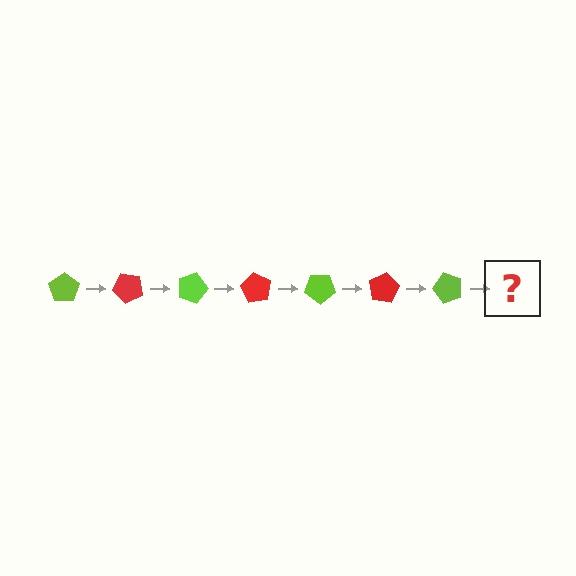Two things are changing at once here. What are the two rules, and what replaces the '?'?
The two rules are that it rotates 45 degrees each step and the color cycles through lime and red. The '?' should be a red pentagon, rotated 315 degrees from the start.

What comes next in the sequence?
The next element should be a red pentagon, rotated 315 degrees from the start.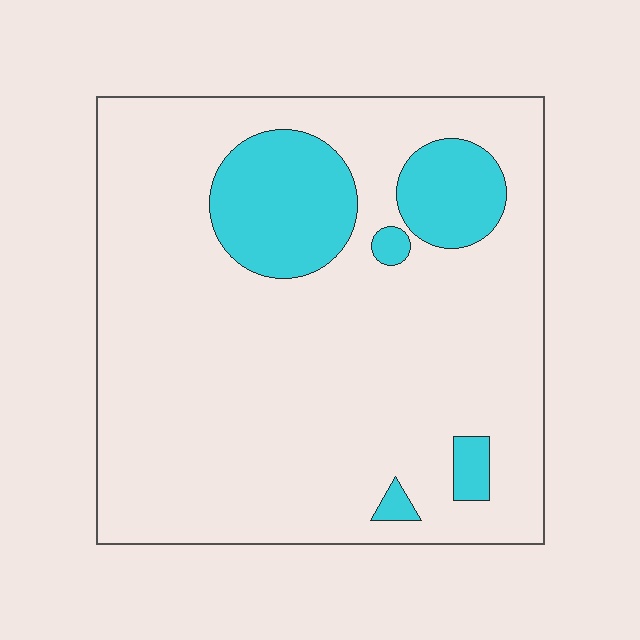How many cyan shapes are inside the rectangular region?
5.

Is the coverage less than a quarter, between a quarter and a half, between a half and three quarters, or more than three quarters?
Less than a quarter.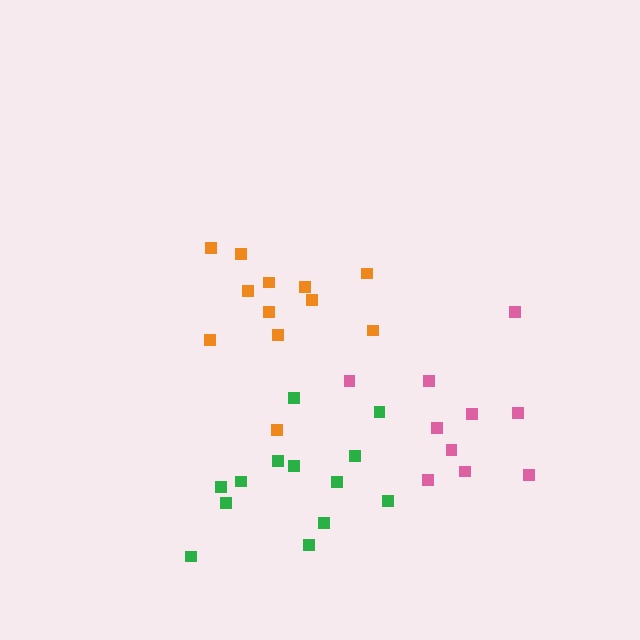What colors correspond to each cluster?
The clusters are colored: orange, pink, green.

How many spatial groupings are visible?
There are 3 spatial groupings.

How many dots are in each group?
Group 1: 12 dots, Group 2: 10 dots, Group 3: 13 dots (35 total).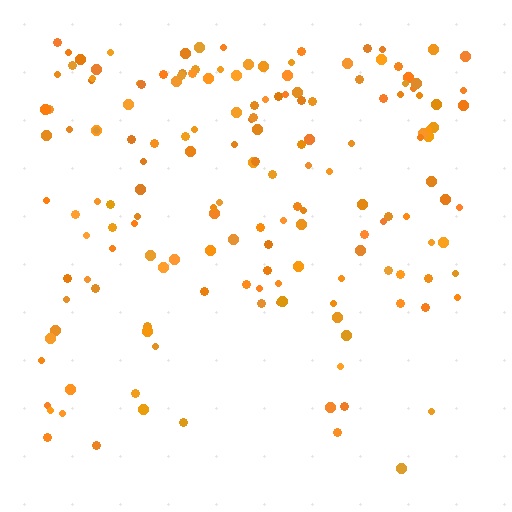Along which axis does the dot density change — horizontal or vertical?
Vertical.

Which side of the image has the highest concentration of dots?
The top.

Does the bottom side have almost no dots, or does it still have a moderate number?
Still a moderate number, just noticeably fewer than the top.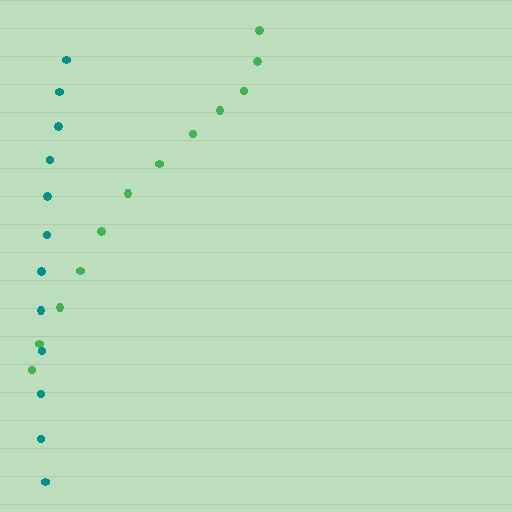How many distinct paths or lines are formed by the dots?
There are 2 distinct paths.